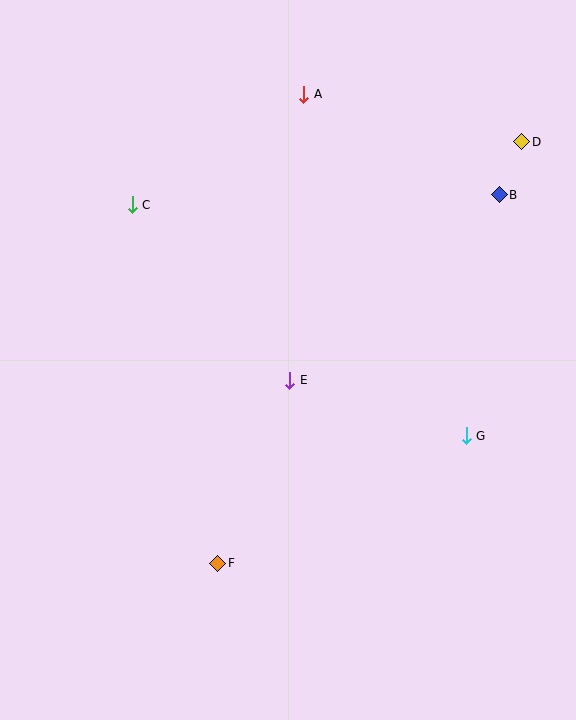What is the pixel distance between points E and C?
The distance between E and C is 236 pixels.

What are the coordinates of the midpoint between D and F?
The midpoint between D and F is at (370, 353).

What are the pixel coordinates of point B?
Point B is at (499, 195).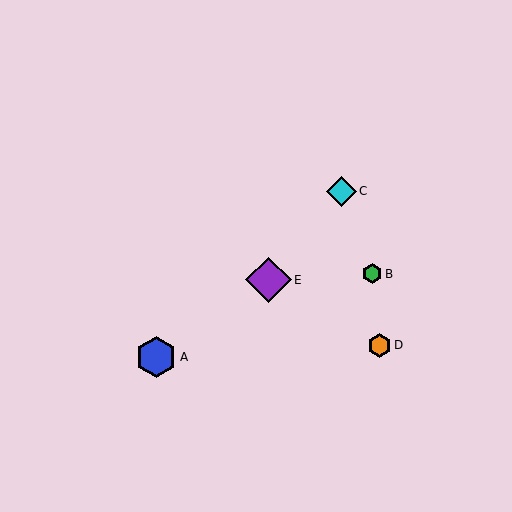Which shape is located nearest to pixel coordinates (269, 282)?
The purple diamond (labeled E) at (269, 280) is nearest to that location.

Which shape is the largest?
The purple diamond (labeled E) is the largest.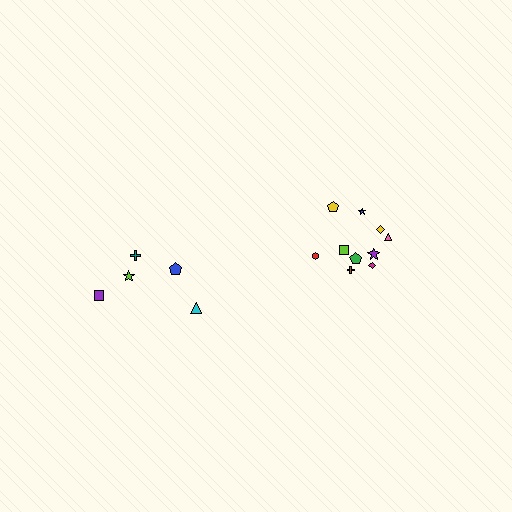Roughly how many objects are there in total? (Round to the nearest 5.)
Roughly 15 objects in total.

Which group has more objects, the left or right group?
The right group.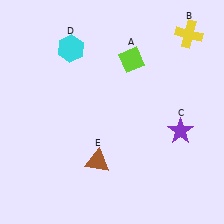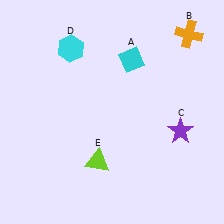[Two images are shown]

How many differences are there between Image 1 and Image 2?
There are 3 differences between the two images.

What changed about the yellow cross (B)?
In Image 1, B is yellow. In Image 2, it changed to orange.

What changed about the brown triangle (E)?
In Image 1, E is brown. In Image 2, it changed to lime.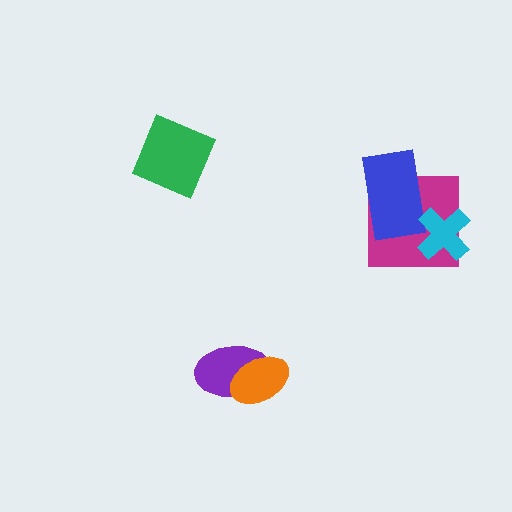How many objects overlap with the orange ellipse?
1 object overlaps with the orange ellipse.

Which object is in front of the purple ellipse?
The orange ellipse is in front of the purple ellipse.